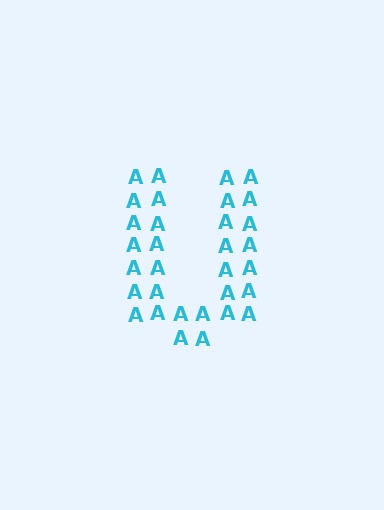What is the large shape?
The large shape is the letter U.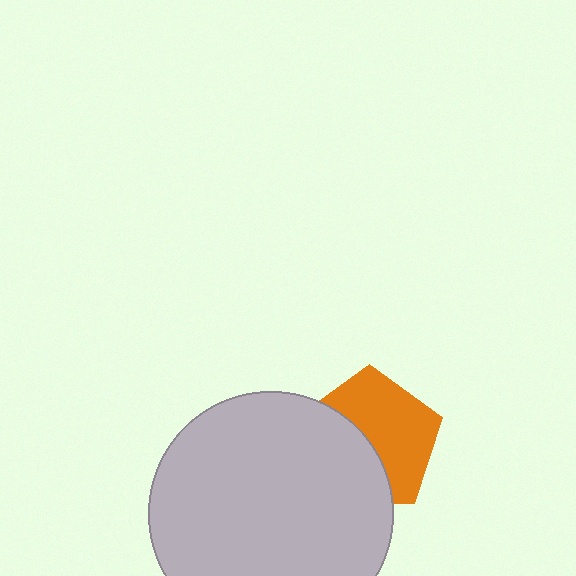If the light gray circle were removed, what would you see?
You would see the complete orange pentagon.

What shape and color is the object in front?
The object in front is a light gray circle.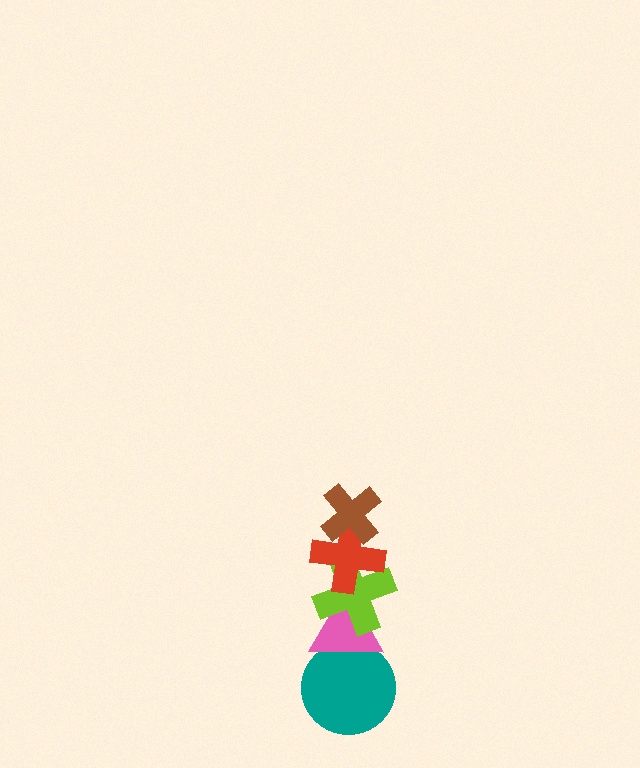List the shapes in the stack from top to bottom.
From top to bottom: the brown cross, the red cross, the lime cross, the pink triangle, the teal circle.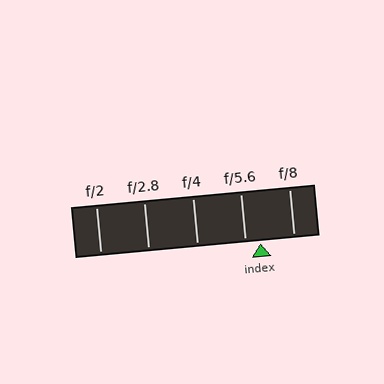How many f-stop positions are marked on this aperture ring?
There are 5 f-stop positions marked.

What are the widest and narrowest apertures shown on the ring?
The widest aperture shown is f/2 and the narrowest is f/8.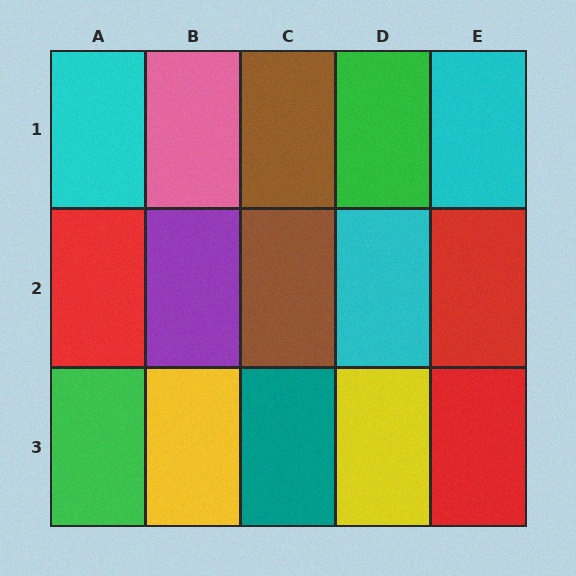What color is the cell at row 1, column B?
Pink.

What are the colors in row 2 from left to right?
Red, purple, brown, cyan, red.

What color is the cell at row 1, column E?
Cyan.